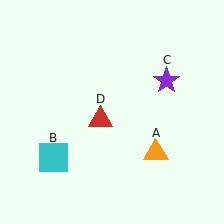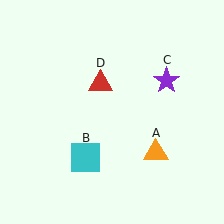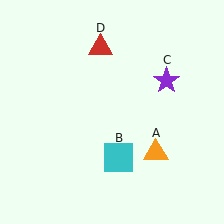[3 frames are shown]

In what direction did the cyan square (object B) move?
The cyan square (object B) moved right.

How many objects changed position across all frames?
2 objects changed position: cyan square (object B), red triangle (object D).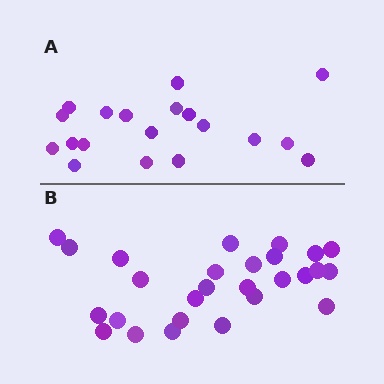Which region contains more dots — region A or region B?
Region B (the bottom region) has more dots.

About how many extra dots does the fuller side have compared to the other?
Region B has roughly 8 or so more dots than region A.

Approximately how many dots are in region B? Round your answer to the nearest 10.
About 30 dots. (The exact count is 27, which rounds to 30.)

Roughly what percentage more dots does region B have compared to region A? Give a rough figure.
About 40% more.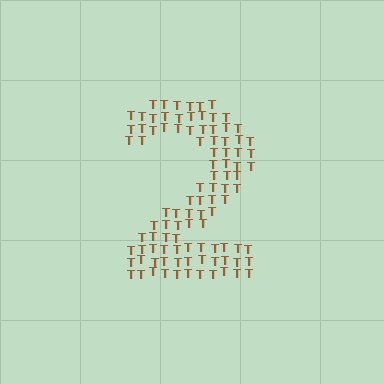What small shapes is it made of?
It is made of small letter T's.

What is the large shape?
The large shape is the digit 2.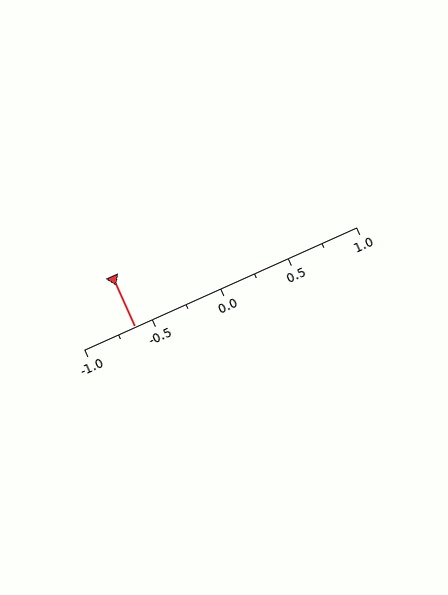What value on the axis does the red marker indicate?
The marker indicates approximately -0.62.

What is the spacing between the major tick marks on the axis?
The major ticks are spaced 0.5 apart.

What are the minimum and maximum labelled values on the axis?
The axis runs from -1.0 to 1.0.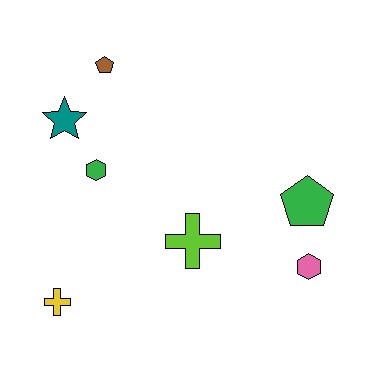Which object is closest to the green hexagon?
The teal star is closest to the green hexagon.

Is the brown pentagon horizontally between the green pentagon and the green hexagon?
Yes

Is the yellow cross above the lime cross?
No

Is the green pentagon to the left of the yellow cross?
No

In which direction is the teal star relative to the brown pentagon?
The teal star is below the brown pentagon.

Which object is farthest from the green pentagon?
The yellow cross is farthest from the green pentagon.